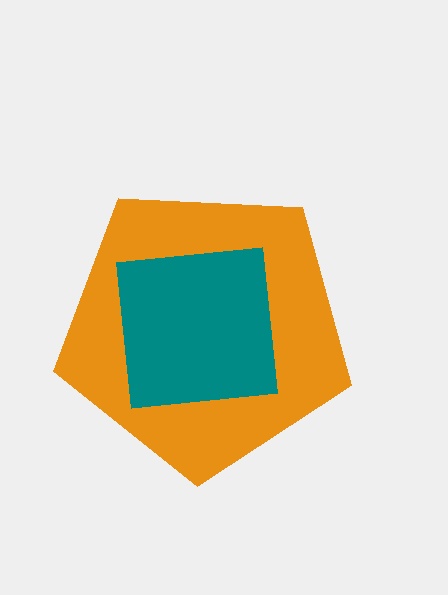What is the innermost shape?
The teal square.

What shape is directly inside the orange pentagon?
The teal square.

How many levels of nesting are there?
2.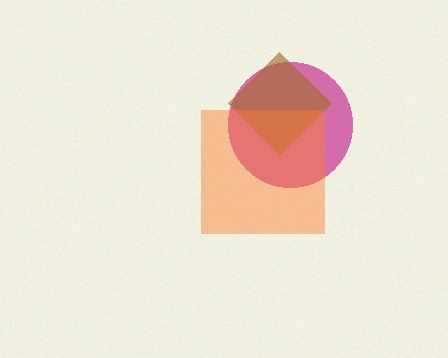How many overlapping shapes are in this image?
There are 3 overlapping shapes in the image.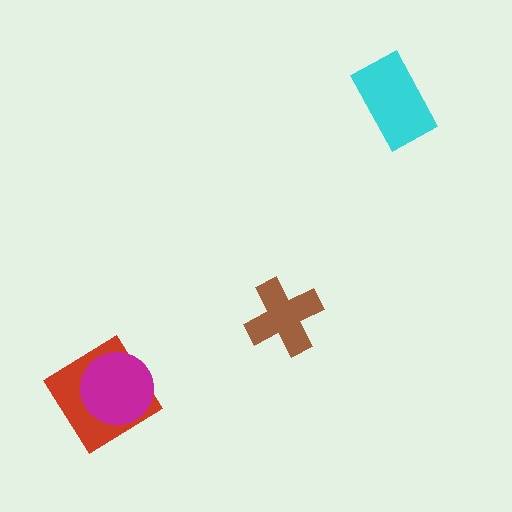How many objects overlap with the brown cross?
0 objects overlap with the brown cross.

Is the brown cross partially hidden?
No, no other shape covers it.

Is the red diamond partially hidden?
Yes, it is partially covered by another shape.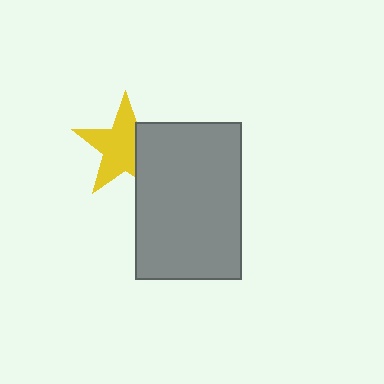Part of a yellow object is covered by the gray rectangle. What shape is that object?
It is a star.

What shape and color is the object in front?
The object in front is a gray rectangle.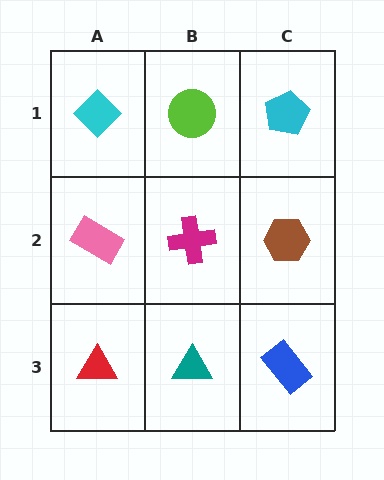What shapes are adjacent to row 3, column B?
A magenta cross (row 2, column B), a red triangle (row 3, column A), a blue rectangle (row 3, column C).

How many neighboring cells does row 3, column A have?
2.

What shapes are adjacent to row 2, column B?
A lime circle (row 1, column B), a teal triangle (row 3, column B), a pink rectangle (row 2, column A), a brown hexagon (row 2, column C).